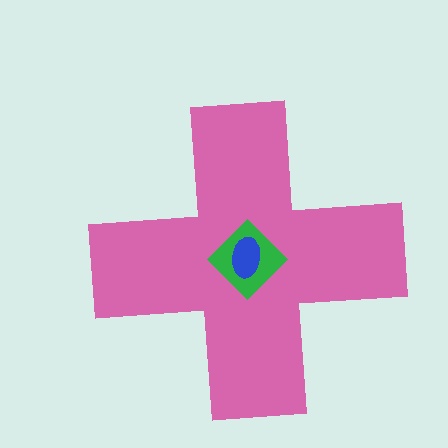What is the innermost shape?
The blue ellipse.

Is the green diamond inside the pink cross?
Yes.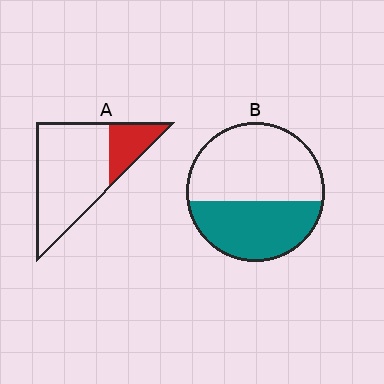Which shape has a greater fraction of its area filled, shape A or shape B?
Shape B.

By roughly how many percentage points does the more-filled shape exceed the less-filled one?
By roughly 20 percentage points (B over A).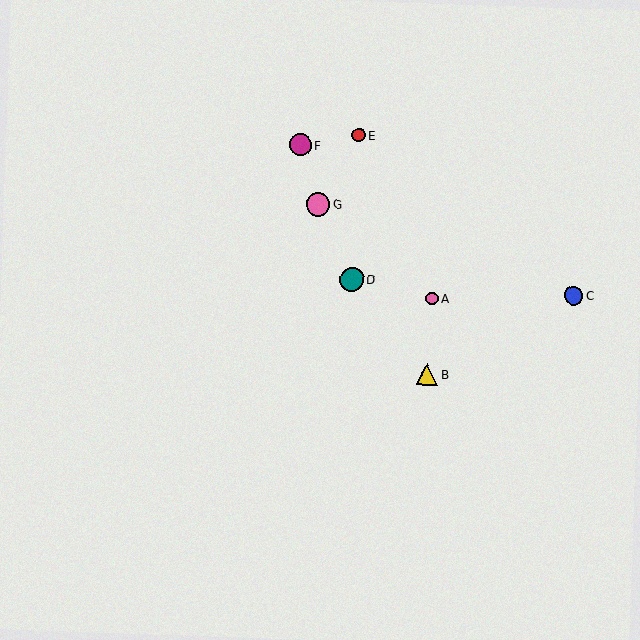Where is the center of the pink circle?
The center of the pink circle is at (432, 298).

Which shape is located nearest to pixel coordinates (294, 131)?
The magenta circle (labeled F) at (300, 145) is nearest to that location.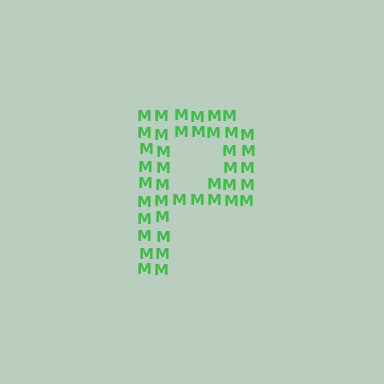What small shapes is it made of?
It is made of small letter M's.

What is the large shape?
The large shape is the letter P.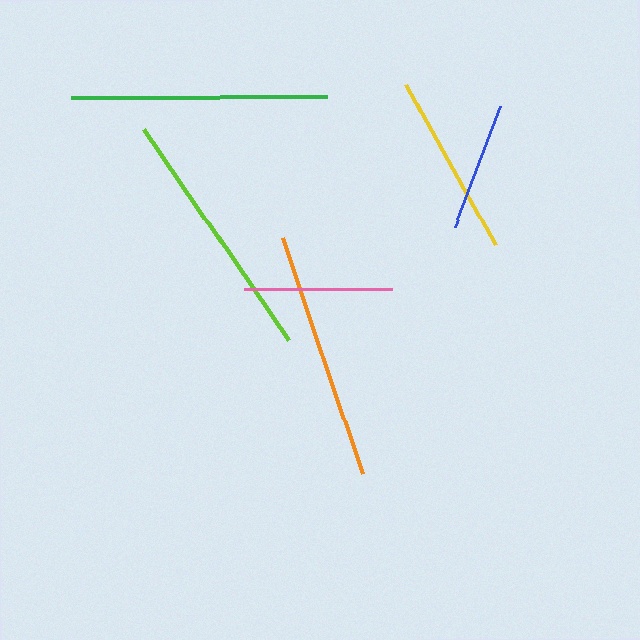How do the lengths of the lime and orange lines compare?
The lime and orange lines are approximately the same length.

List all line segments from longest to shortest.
From longest to shortest: lime, green, orange, yellow, pink, blue.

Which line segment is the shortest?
The blue line is the shortest at approximately 129 pixels.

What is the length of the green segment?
The green segment is approximately 255 pixels long.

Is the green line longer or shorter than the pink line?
The green line is longer than the pink line.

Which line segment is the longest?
The lime line is the longest at approximately 256 pixels.